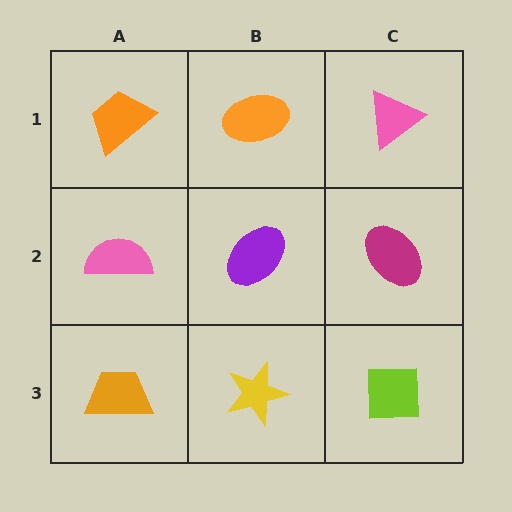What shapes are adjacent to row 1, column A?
A pink semicircle (row 2, column A), an orange ellipse (row 1, column B).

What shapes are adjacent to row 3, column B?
A purple ellipse (row 2, column B), an orange trapezoid (row 3, column A), a lime square (row 3, column C).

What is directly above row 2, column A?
An orange trapezoid.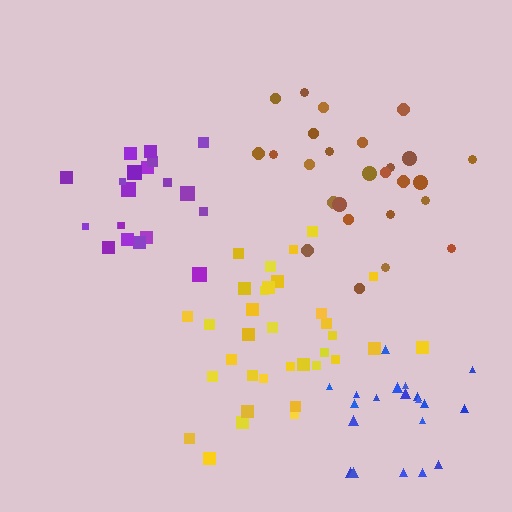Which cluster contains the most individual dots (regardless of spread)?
Yellow (34).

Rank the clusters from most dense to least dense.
yellow, purple, blue, brown.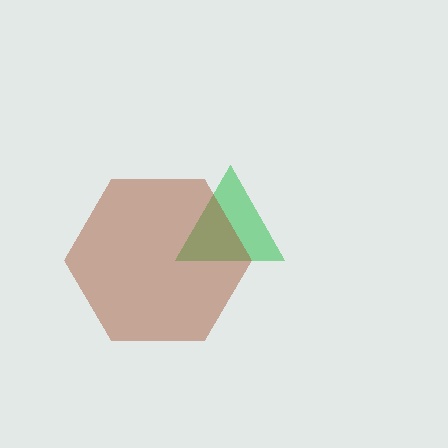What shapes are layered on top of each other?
The layered shapes are: a green triangle, a brown hexagon.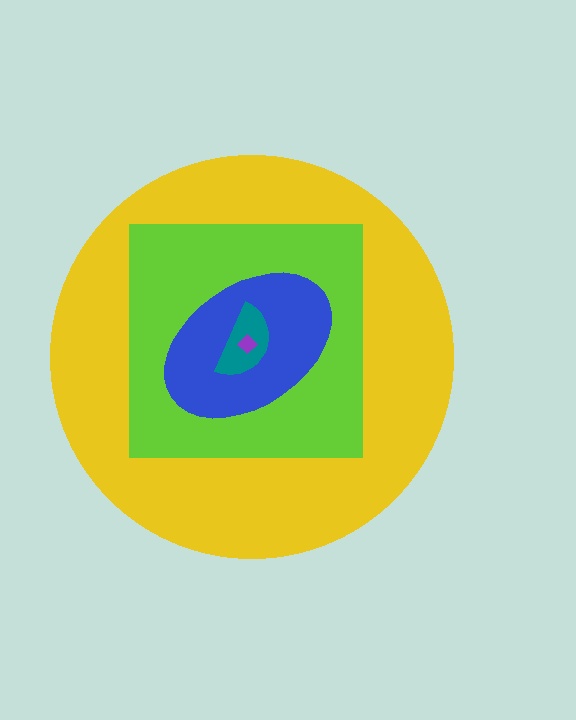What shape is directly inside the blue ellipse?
The teal semicircle.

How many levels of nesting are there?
5.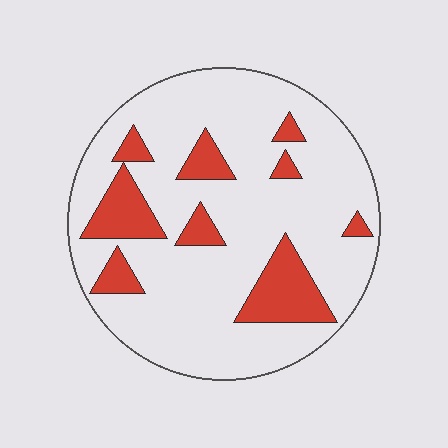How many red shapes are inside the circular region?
9.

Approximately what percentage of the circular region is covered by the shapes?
Approximately 20%.